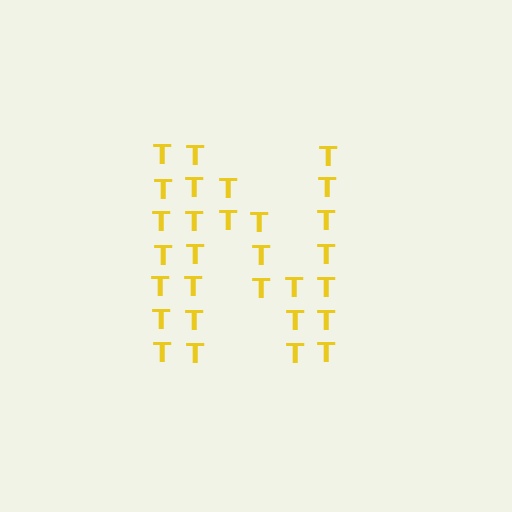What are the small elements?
The small elements are letter T's.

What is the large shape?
The large shape is the letter N.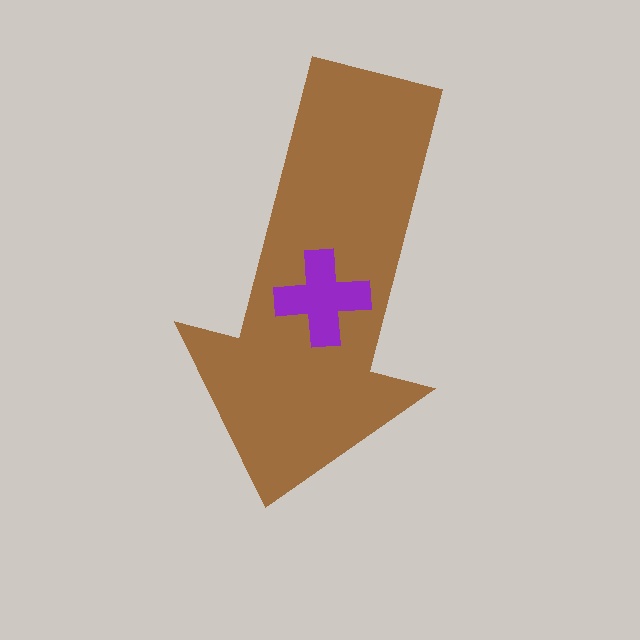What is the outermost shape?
The brown arrow.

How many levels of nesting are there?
2.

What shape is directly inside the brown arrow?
The purple cross.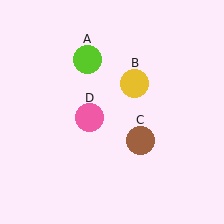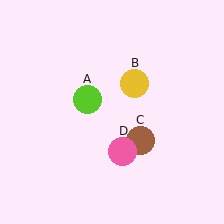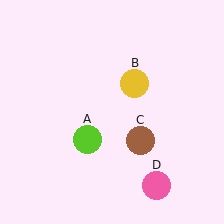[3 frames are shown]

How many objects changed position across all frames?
2 objects changed position: lime circle (object A), pink circle (object D).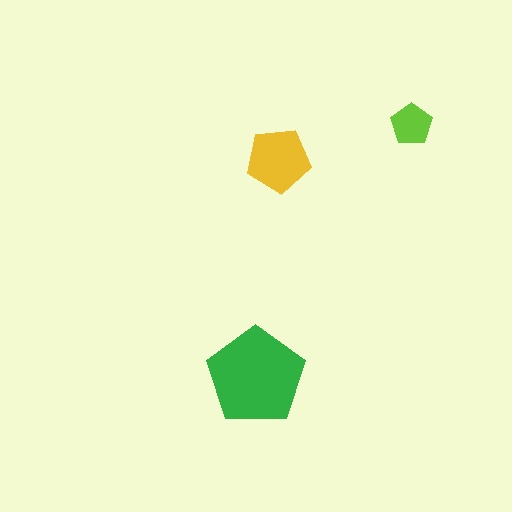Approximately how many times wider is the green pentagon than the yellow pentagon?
About 1.5 times wider.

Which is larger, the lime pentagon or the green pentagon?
The green one.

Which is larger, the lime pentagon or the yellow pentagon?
The yellow one.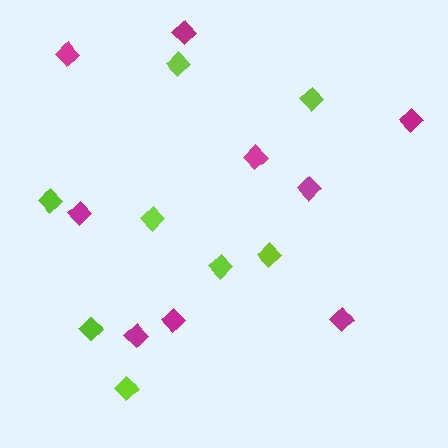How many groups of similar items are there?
There are 2 groups: one group of magenta diamonds (9) and one group of lime diamonds (8).